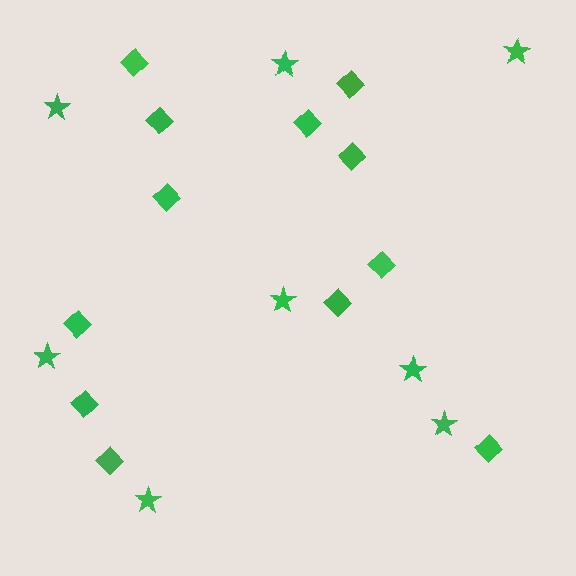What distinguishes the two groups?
There are 2 groups: one group of stars (8) and one group of diamonds (12).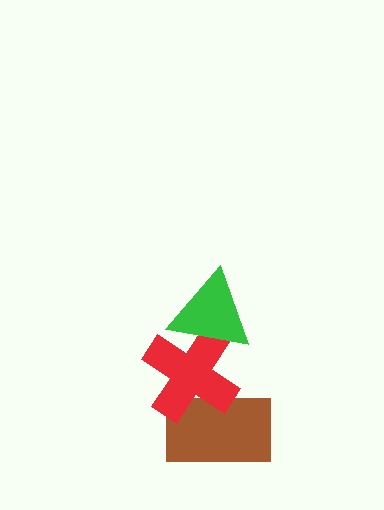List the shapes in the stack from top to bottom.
From top to bottom: the green triangle, the red cross, the brown rectangle.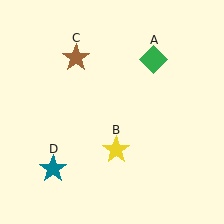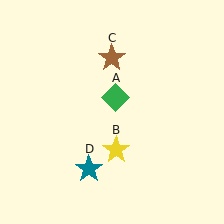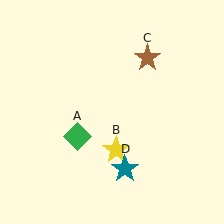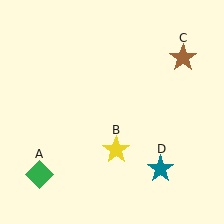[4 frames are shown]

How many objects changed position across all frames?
3 objects changed position: green diamond (object A), brown star (object C), teal star (object D).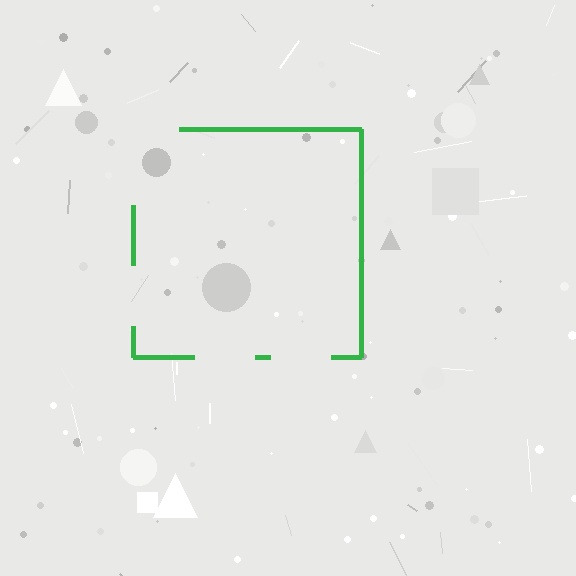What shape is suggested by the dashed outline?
The dashed outline suggests a square.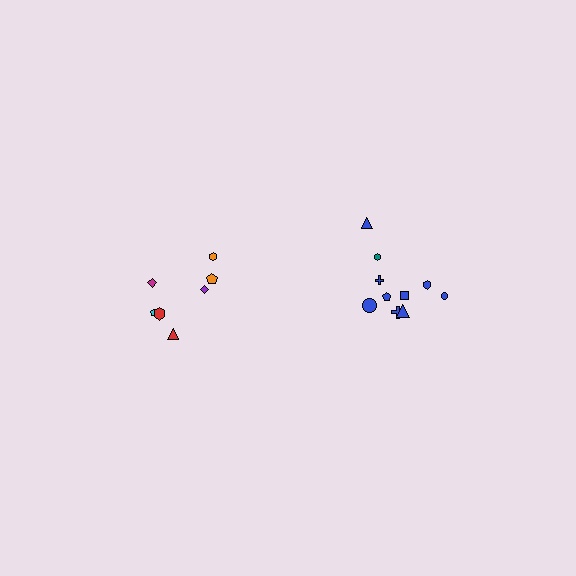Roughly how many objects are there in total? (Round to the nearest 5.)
Roughly 15 objects in total.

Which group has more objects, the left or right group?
The right group.